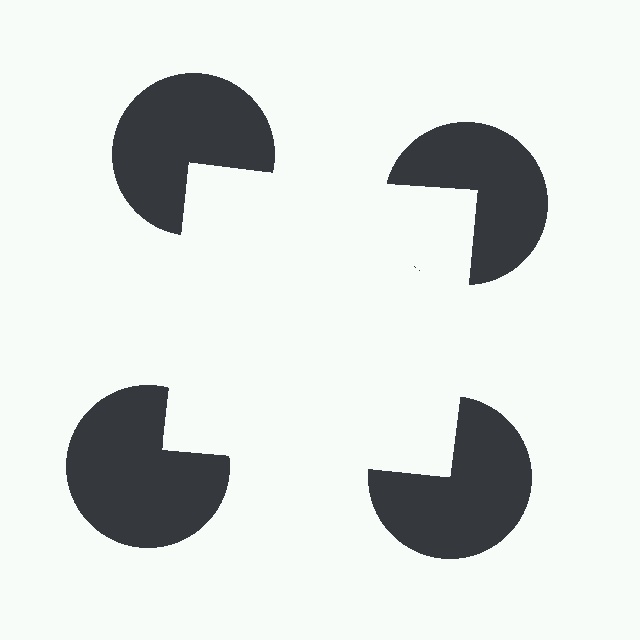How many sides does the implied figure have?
4 sides.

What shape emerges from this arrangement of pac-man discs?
An illusory square — its edges are inferred from the aligned wedge cuts in the pac-man discs, not physically drawn.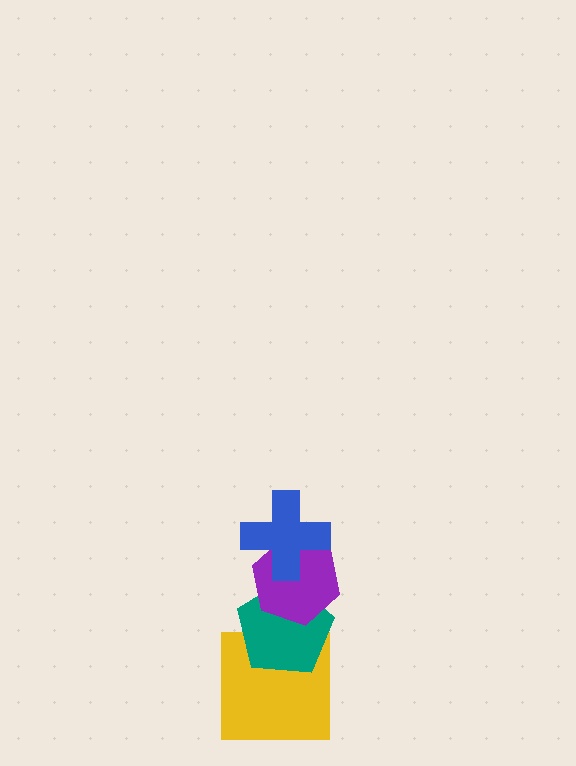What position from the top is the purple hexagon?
The purple hexagon is 2nd from the top.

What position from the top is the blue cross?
The blue cross is 1st from the top.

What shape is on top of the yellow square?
The teal pentagon is on top of the yellow square.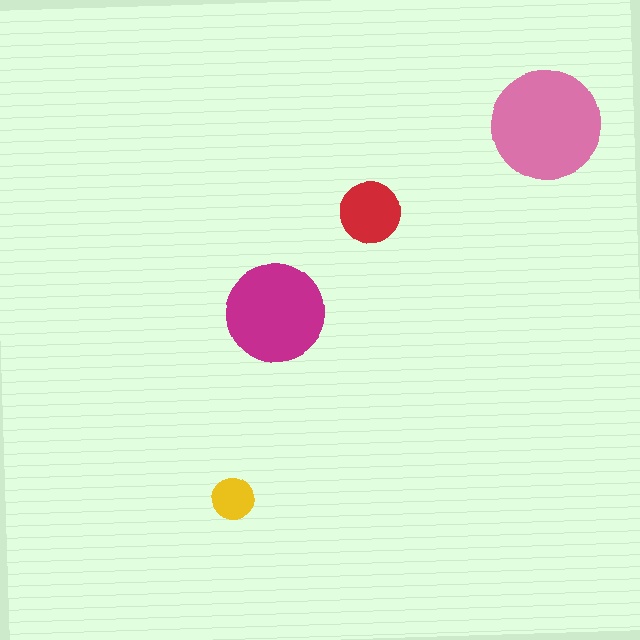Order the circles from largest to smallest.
the pink one, the magenta one, the red one, the yellow one.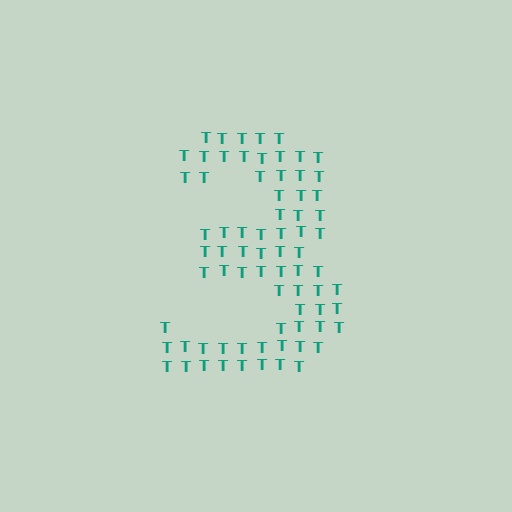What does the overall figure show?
The overall figure shows the digit 3.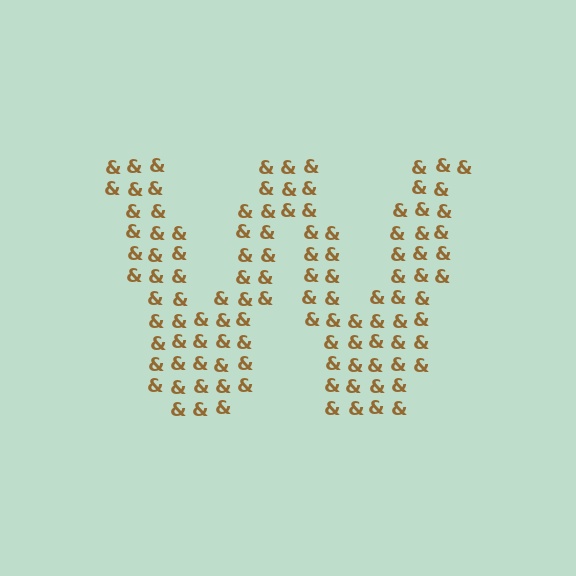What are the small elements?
The small elements are ampersands.